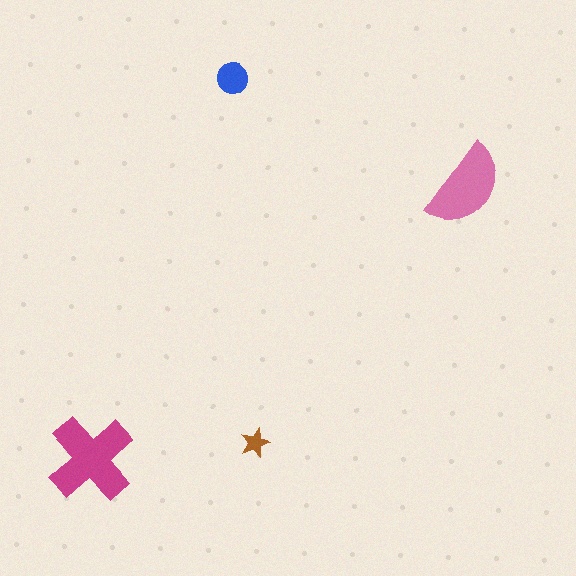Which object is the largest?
The magenta cross.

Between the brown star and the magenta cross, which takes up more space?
The magenta cross.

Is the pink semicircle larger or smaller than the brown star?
Larger.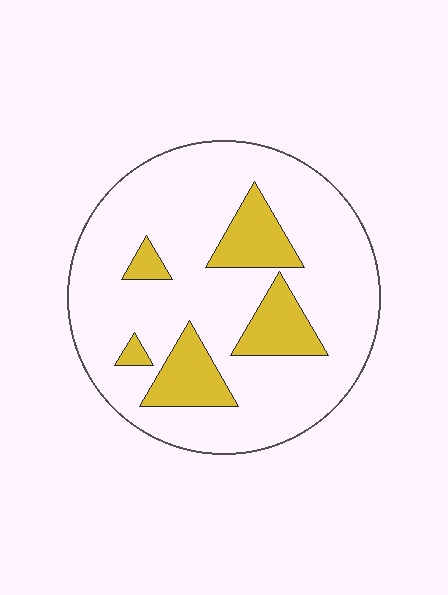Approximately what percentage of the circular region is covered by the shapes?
Approximately 20%.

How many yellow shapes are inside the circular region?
5.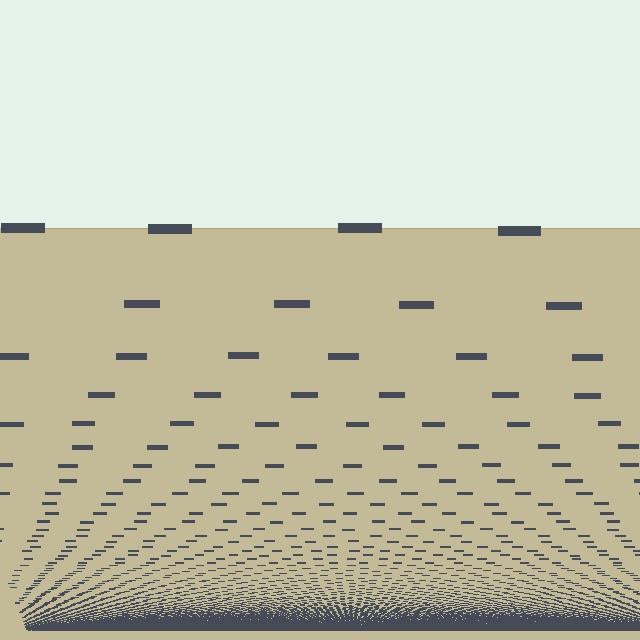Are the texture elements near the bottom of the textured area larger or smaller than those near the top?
Smaller. The gradient is inverted — elements near the bottom are smaller and denser.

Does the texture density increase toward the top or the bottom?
Density increases toward the bottom.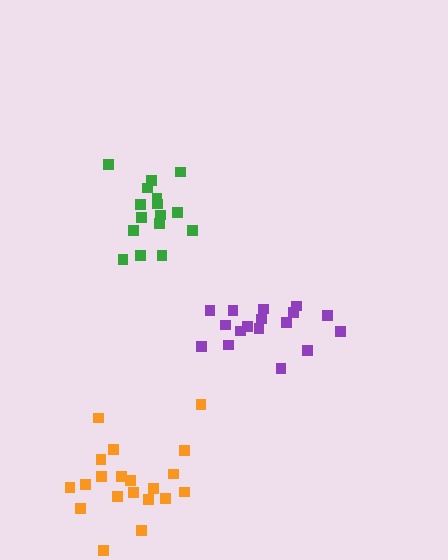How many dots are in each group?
Group 1: 17 dots, Group 2: 20 dots, Group 3: 16 dots (53 total).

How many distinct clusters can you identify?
There are 3 distinct clusters.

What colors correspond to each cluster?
The clusters are colored: purple, orange, green.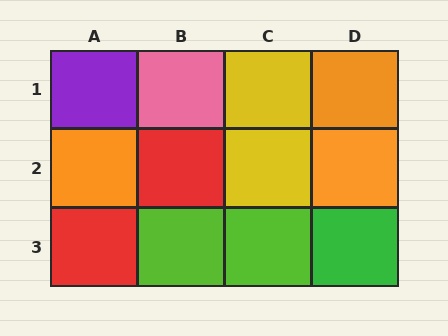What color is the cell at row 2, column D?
Orange.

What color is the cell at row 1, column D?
Orange.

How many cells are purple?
1 cell is purple.